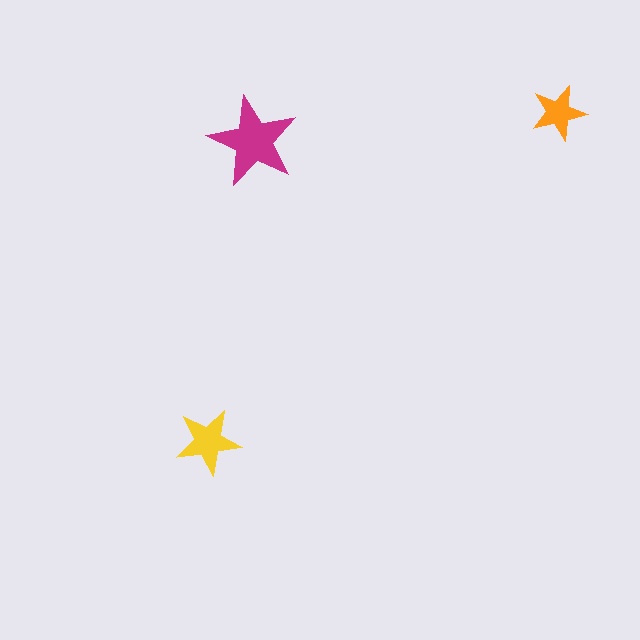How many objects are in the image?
There are 3 objects in the image.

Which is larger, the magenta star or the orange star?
The magenta one.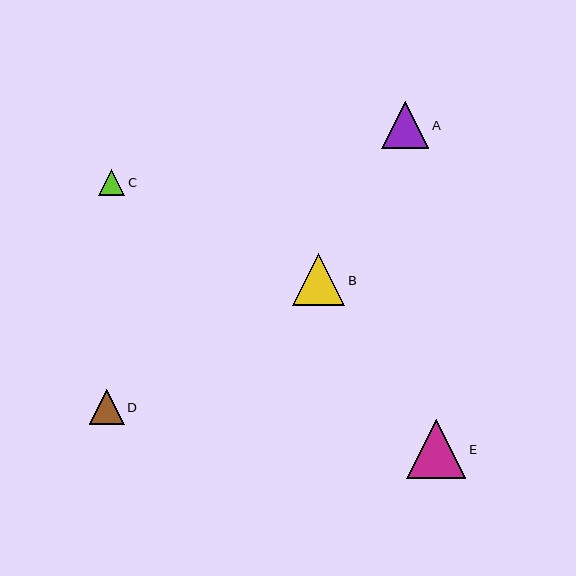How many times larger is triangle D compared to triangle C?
Triangle D is approximately 1.3 times the size of triangle C.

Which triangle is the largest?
Triangle E is the largest with a size of approximately 59 pixels.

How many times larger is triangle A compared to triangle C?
Triangle A is approximately 1.8 times the size of triangle C.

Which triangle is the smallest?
Triangle C is the smallest with a size of approximately 26 pixels.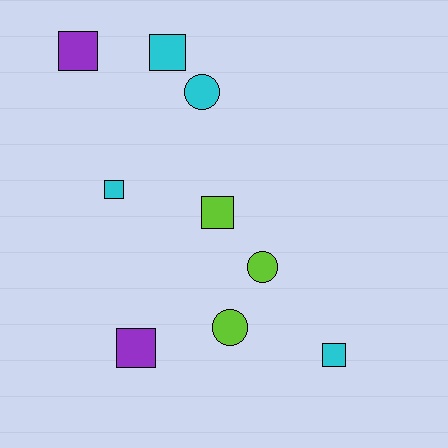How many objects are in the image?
There are 9 objects.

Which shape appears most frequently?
Square, with 6 objects.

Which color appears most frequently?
Cyan, with 4 objects.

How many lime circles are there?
There are 2 lime circles.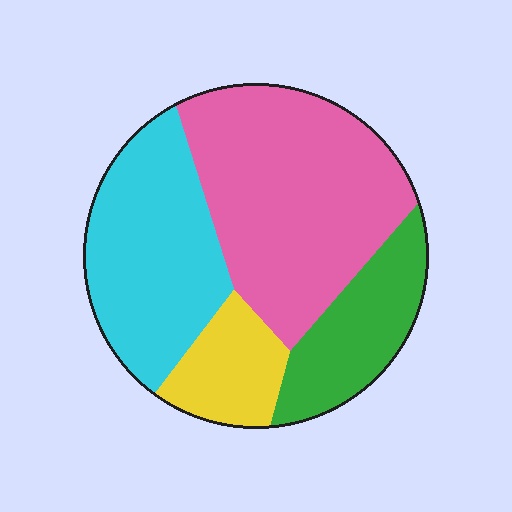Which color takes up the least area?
Yellow, at roughly 10%.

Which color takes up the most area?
Pink, at roughly 40%.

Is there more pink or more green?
Pink.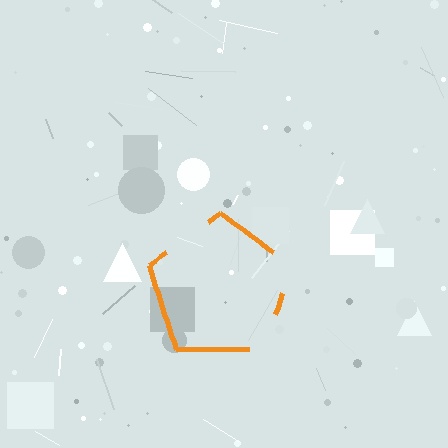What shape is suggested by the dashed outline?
The dashed outline suggests a pentagon.